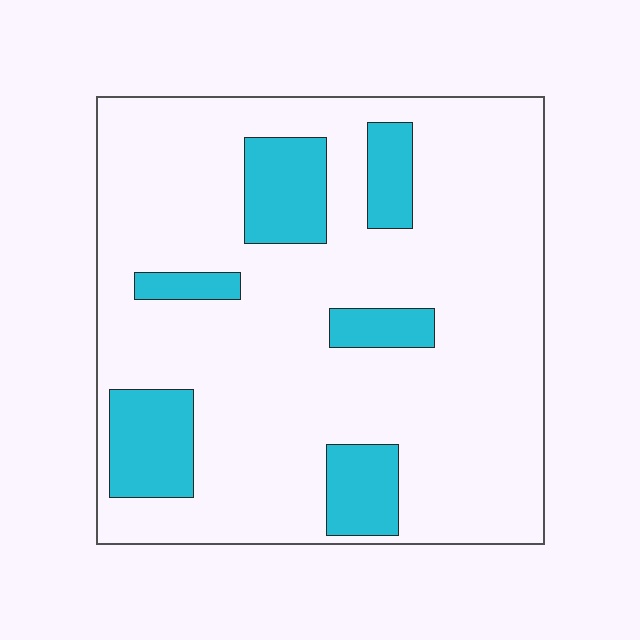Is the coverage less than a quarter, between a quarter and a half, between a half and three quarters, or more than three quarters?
Less than a quarter.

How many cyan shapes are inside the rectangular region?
6.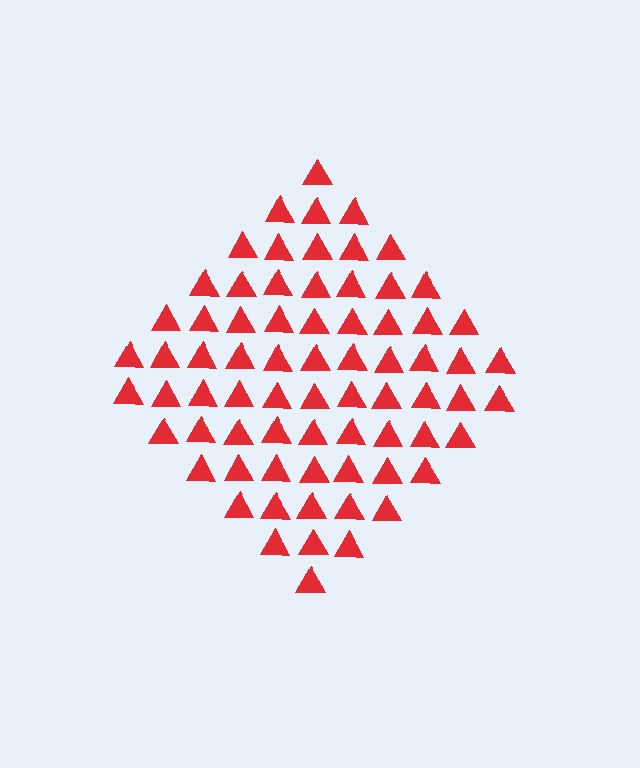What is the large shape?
The large shape is a diamond.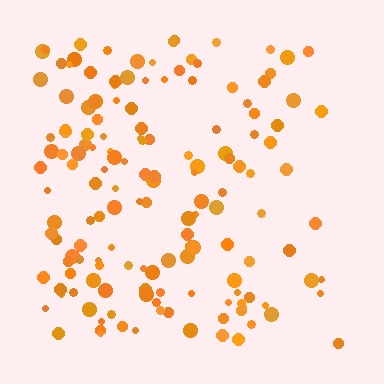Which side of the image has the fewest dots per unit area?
The right.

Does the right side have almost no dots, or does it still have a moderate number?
Still a moderate number, just noticeably fewer than the left.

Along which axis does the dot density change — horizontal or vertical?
Horizontal.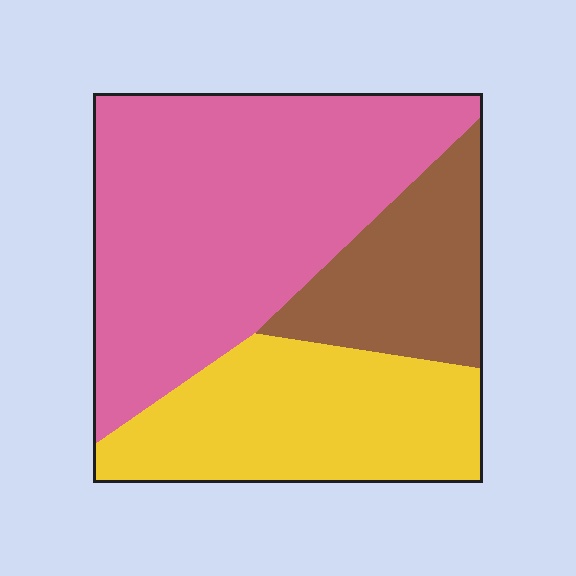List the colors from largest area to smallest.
From largest to smallest: pink, yellow, brown.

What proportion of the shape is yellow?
Yellow covers around 30% of the shape.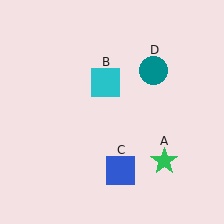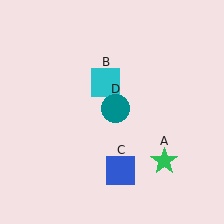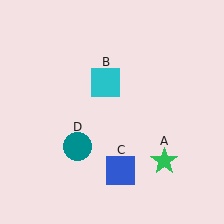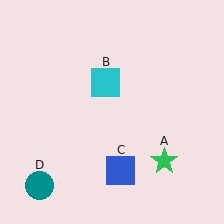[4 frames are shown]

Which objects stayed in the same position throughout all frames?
Green star (object A) and cyan square (object B) and blue square (object C) remained stationary.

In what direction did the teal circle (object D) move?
The teal circle (object D) moved down and to the left.